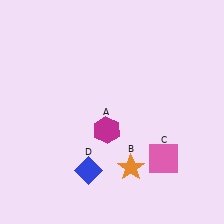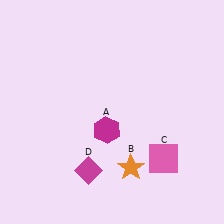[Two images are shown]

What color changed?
The diamond (D) changed from blue in Image 1 to magenta in Image 2.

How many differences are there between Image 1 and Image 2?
There is 1 difference between the two images.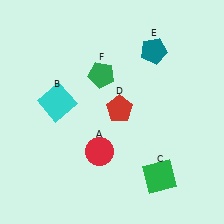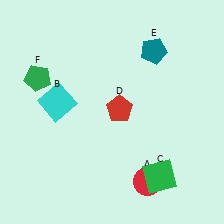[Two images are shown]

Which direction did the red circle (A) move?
The red circle (A) moved right.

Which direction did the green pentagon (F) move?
The green pentagon (F) moved left.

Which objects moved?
The objects that moved are: the red circle (A), the green pentagon (F).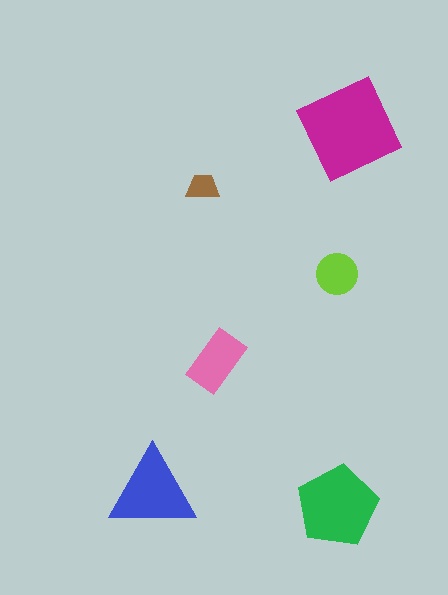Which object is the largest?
The magenta diamond.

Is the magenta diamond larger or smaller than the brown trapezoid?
Larger.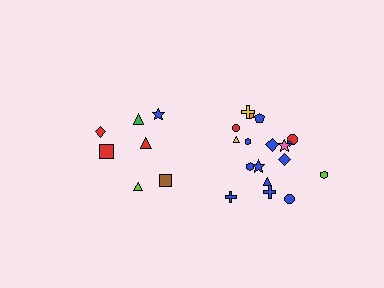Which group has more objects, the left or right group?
The right group.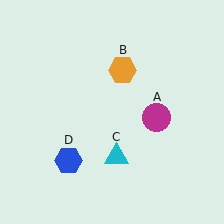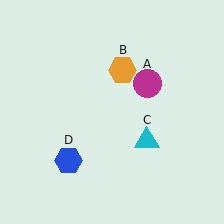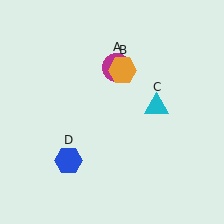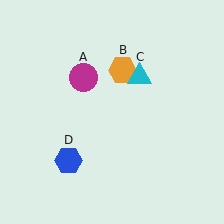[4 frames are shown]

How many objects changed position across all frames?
2 objects changed position: magenta circle (object A), cyan triangle (object C).